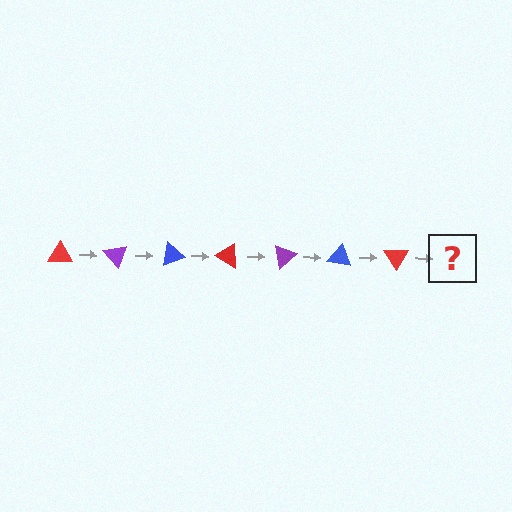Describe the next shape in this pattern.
It should be a purple triangle, rotated 350 degrees from the start.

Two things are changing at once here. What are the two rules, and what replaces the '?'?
The two rules are that it rotates 50 degrees each step and the color cycles through red, purple, and blue. The '?' should be a purple triangle, rotated 350 degrees from the start.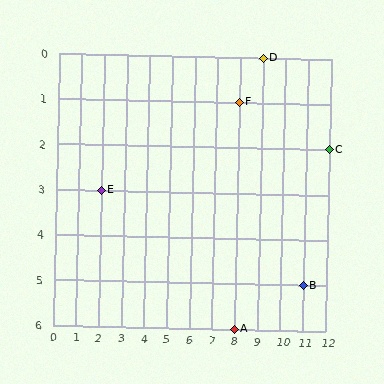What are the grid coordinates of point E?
Point E is at grid coordinates (2, 3).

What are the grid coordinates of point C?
Point C is at grid coordinates (12, 2).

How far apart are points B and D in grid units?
Points B and D are 2 columns and 5 rows apart (about 5.4 grid units diagonally).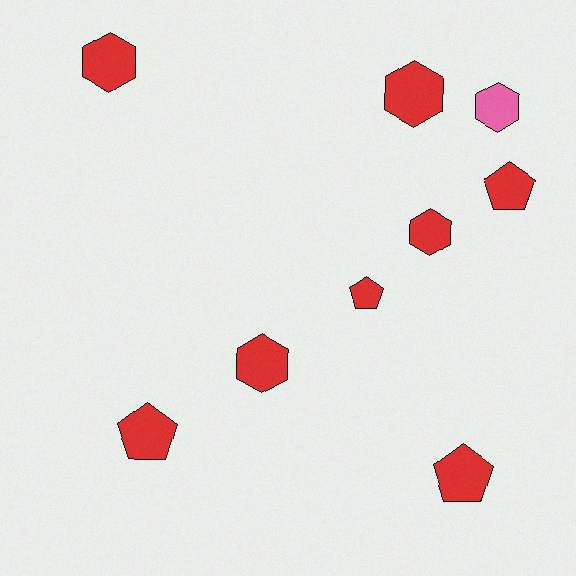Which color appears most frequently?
Red, with 8 objects.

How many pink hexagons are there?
There is 1 pink hexagon.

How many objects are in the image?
There are 9 objects.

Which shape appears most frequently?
Hexagon, with 5 objects.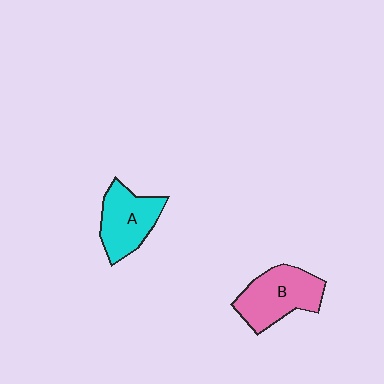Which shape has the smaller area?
Shape A (cyan).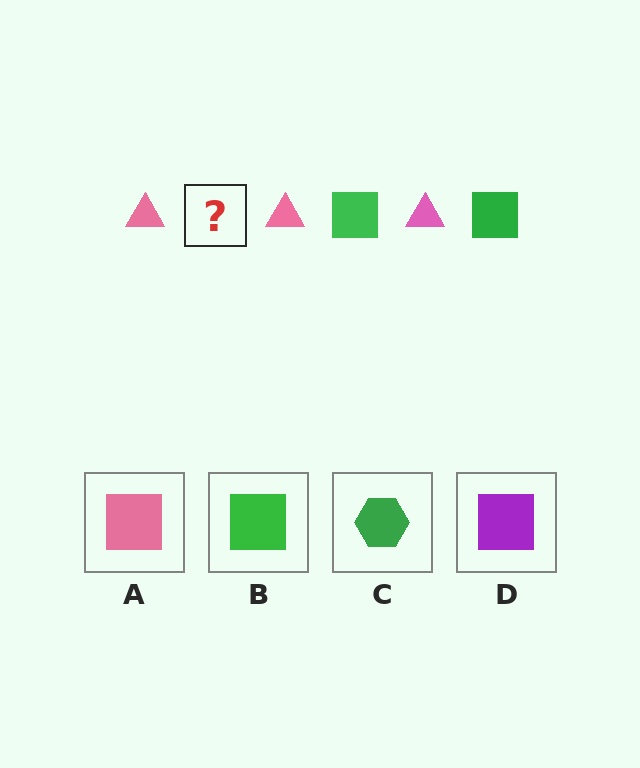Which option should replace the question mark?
Option B.